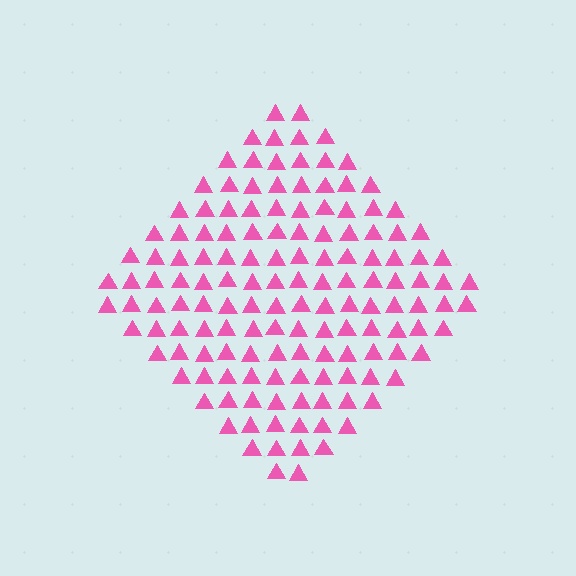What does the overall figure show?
The overall figure shows a diamond.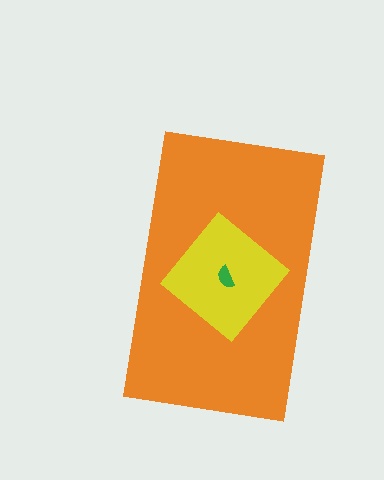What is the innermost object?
The green semicircle.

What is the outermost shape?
The orange rectangle.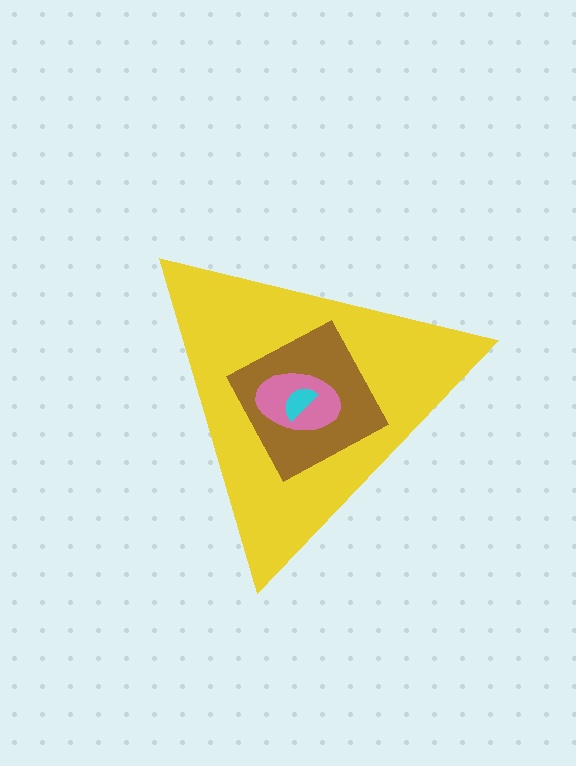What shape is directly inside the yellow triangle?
The brown square.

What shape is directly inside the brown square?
The pink ellipse.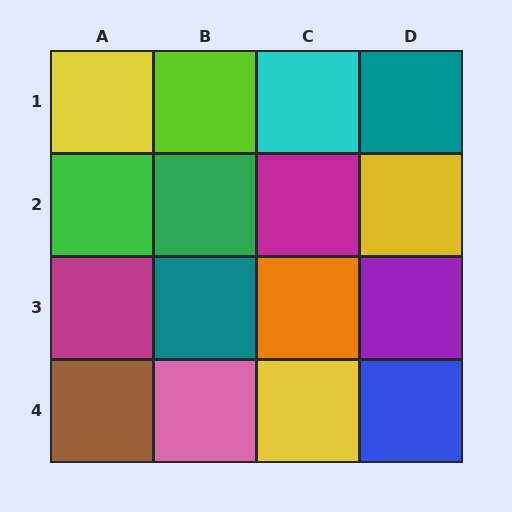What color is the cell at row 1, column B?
Lime.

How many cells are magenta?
2 cells are magenta.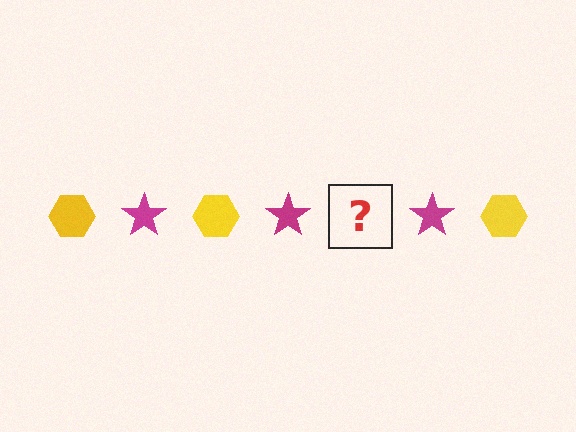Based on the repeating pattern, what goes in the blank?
The blank should be a yellow hexagon.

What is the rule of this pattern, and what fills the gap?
The rule is that the pattern alternates between yellow hexagon and magenta star. The gap should be filled with a yellow hexagon.